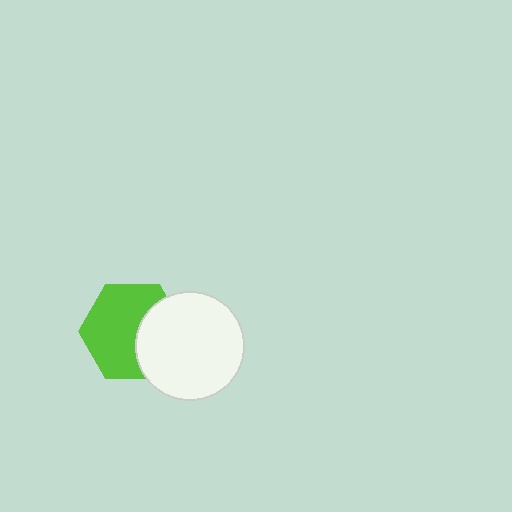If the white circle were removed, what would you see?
You would see the complete lime hexagon.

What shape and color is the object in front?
The object in front is a white circle.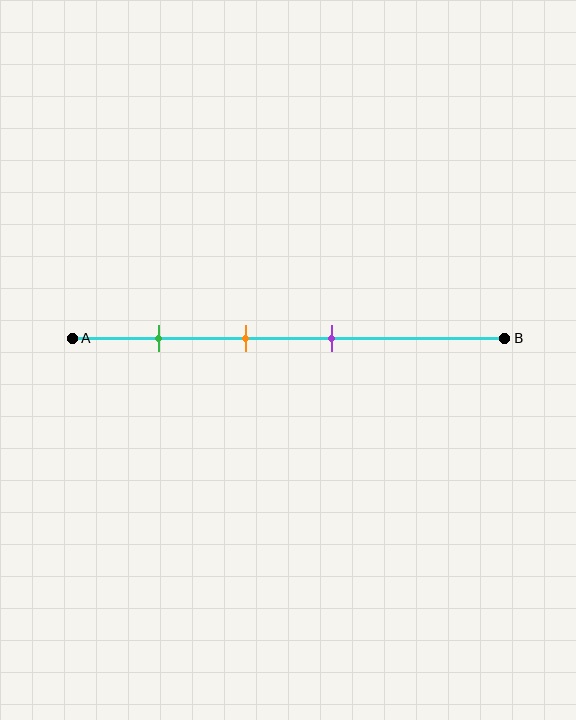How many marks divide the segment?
There are 3 marks dividing the segment.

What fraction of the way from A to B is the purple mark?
The purple mark is approximately 60% (0.6) of the way from A to B.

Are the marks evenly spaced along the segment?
Yes, the marks are approximately evenly spaced.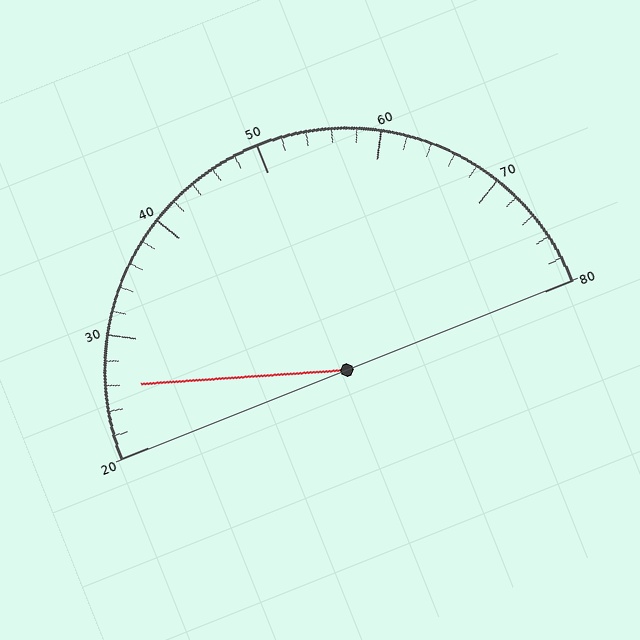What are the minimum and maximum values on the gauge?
The gauge ranges from 20 to 80.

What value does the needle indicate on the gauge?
The needle indicates approximately 26.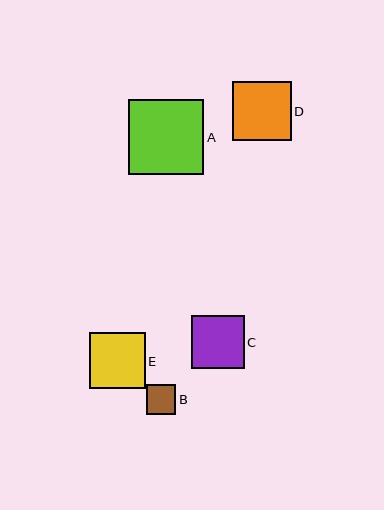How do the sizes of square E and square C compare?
Square E and square C are approximately the same size.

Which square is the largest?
Square A is the largest with a size of approximately 75 pixels.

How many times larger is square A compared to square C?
Square A is approximately 1.4 times the size of square C.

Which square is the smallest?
Square B is the smallest with a size of approximately 29 pixels.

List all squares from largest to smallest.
From largest to smallest: A, D, E, C, B.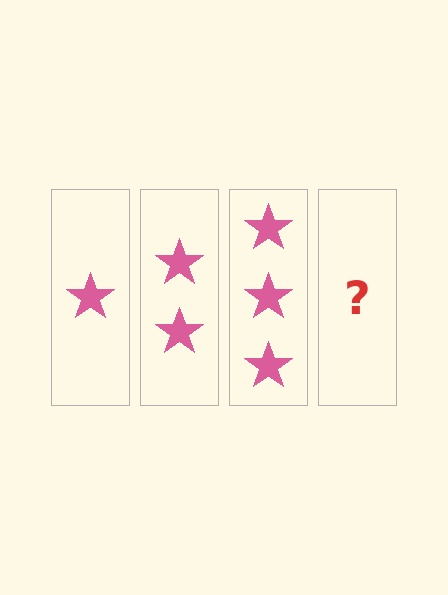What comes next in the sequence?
The next element should be 4 stars.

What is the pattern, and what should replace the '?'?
The pattern is that each step adds one more star. The '?' should be 4 stars.